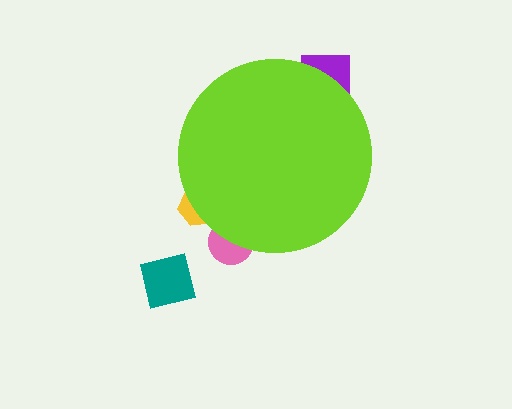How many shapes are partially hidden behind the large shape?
3 shapes are partially hidden.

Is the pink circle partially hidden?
Yes, the pink circle is partially hidden behind the lime circle.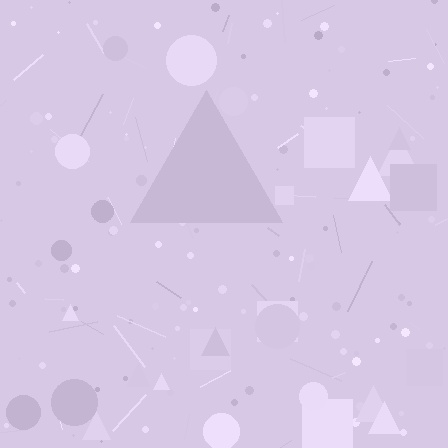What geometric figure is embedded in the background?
A triangle is embedded in the background.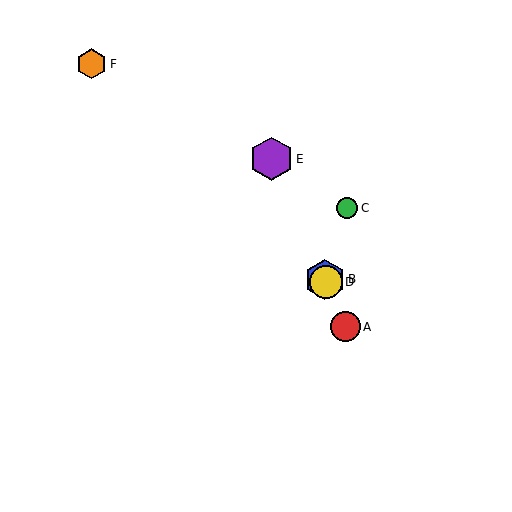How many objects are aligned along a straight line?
4 objects (A, B, D, E) are aligned along a straight line.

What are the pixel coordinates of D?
Object D is at (326, 282).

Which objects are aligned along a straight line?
Objects A, B, D, E are aligned along a straight line.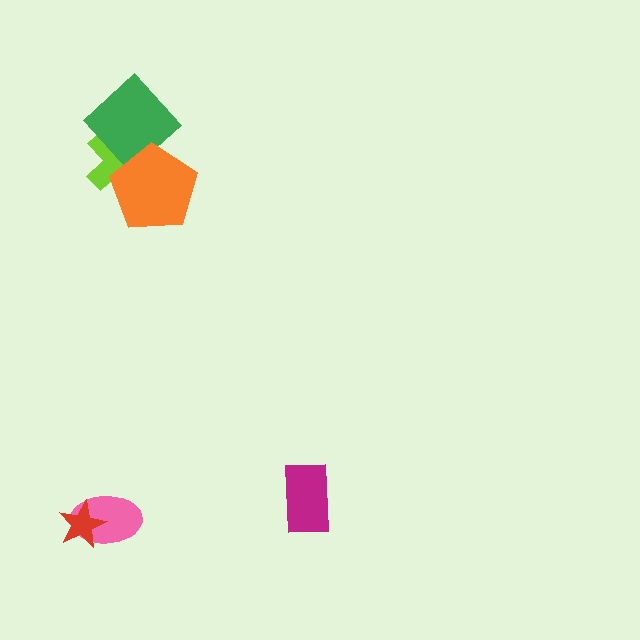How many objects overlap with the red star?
1 object overlaps with the red star.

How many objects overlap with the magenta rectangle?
0 objects overlap with the magenta rectangle.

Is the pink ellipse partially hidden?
Yes, it is partially covered by another shape.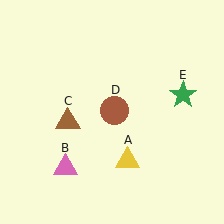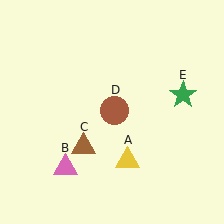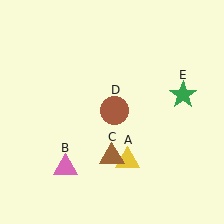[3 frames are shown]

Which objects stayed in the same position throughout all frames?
Yellow triangle (object A) and pink triangle (object B) and brown circle (object D) and green star (object E) remained stationary.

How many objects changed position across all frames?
1 object changed position: brown triangle (object C).